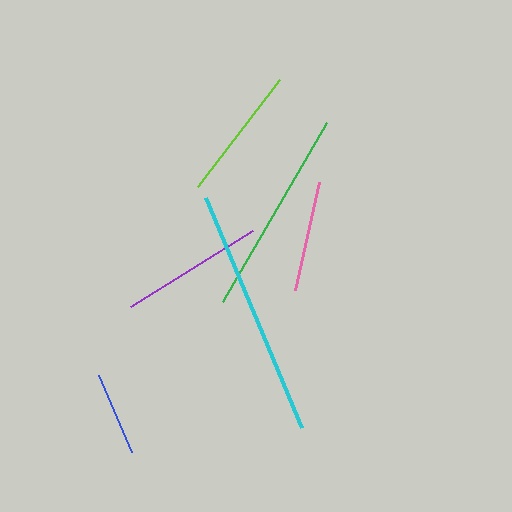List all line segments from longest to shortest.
From longest to shortest: cyan, green, purple, lime, pink, blue.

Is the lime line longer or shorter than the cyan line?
The cyan line is longer than the lime line.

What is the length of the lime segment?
The lime segment is approximately 134 pixels long.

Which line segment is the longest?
The cyan line is the longest at approximately 249 pixels.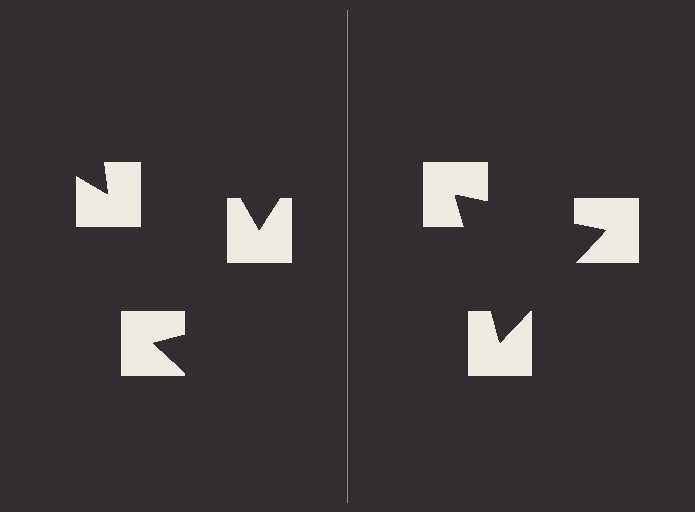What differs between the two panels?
The notched squares are positioned identically on both sides; only the wedge orientations differ. On the right they align to a triangle; on the left they are misaligned.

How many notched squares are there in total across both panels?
6 — 3 on each side.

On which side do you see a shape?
An illusory triangle appears on the right side. On the left side the wedge cuts are rotated, so no coherent shape forms.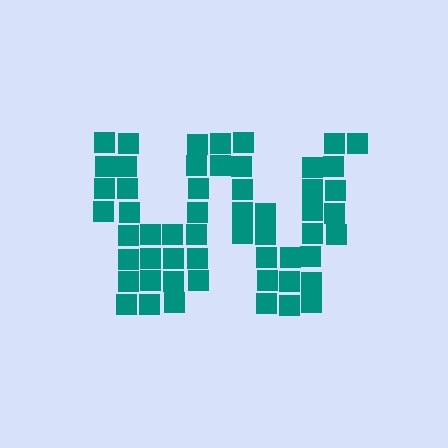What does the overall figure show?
The overall figure shows the letter W.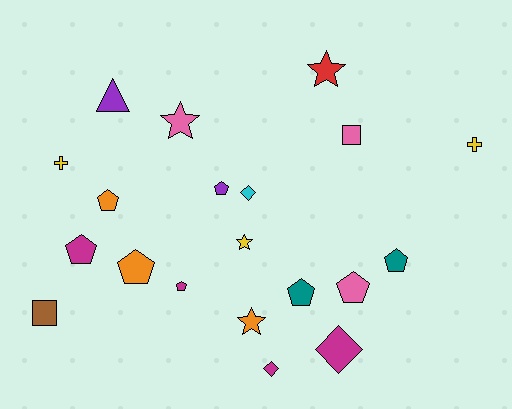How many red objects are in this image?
There is 1 red object.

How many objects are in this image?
There are 20 objects.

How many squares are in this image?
There are 2 squares.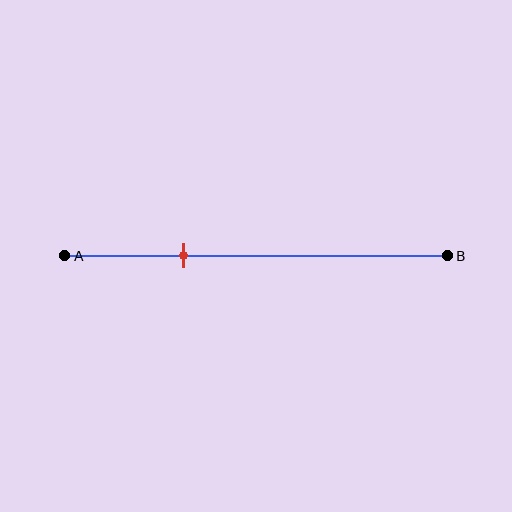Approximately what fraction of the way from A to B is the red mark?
The red mark is approximately 30% of the way from A to B.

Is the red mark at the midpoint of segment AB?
No, the mark is at about 30% from A, not at the 50% midpoint.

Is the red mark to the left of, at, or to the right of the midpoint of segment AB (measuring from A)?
The red mark is to the left of the midpoint of segment AB.